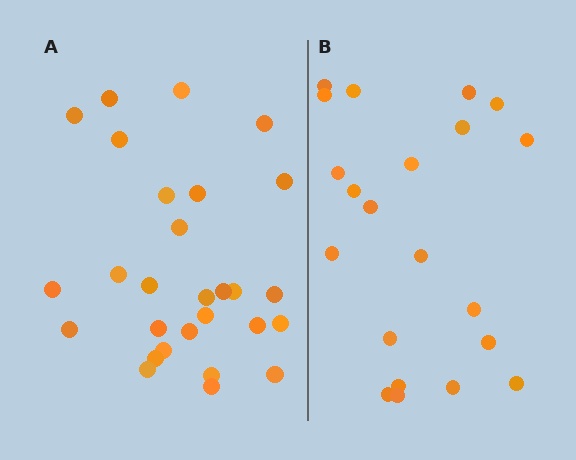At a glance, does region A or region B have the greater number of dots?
Region A (the left region) has more dots.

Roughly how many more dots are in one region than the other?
Region A has roughly 8 or so more dots than region B.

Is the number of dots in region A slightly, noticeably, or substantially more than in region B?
Region A has noticeably more, but not dramatically so. The ratio is roughly 1.3 to 1.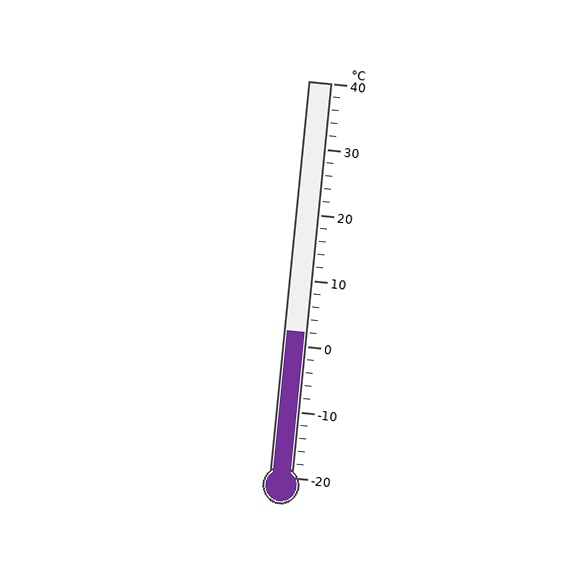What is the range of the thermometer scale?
The thermometer scale ranges from -20°C to 40°C.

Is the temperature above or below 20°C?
The temperature is below 20°C.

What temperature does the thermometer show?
The thermometer shows approximately 2°C.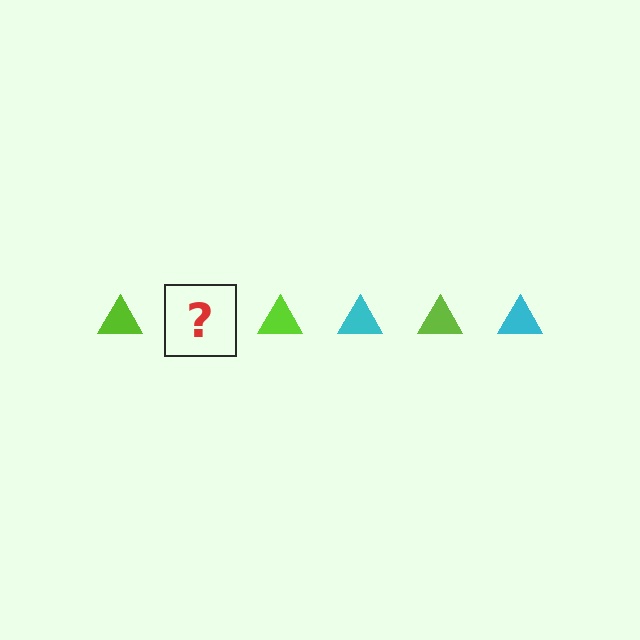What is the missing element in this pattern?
The missing element is a cyan triangle.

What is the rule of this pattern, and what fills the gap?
The rule is that the pattern cycles through lime, cyan triangles. The gap should be filled with a cyan triangle.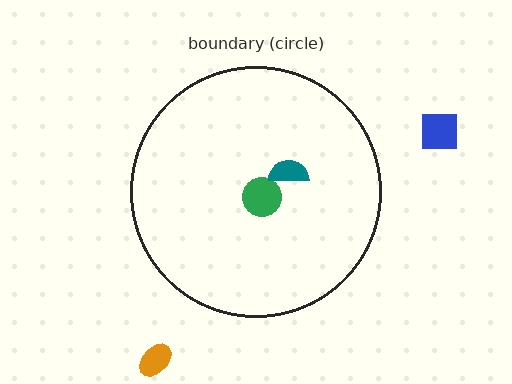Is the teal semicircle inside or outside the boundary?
Inside.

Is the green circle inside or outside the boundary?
Inside.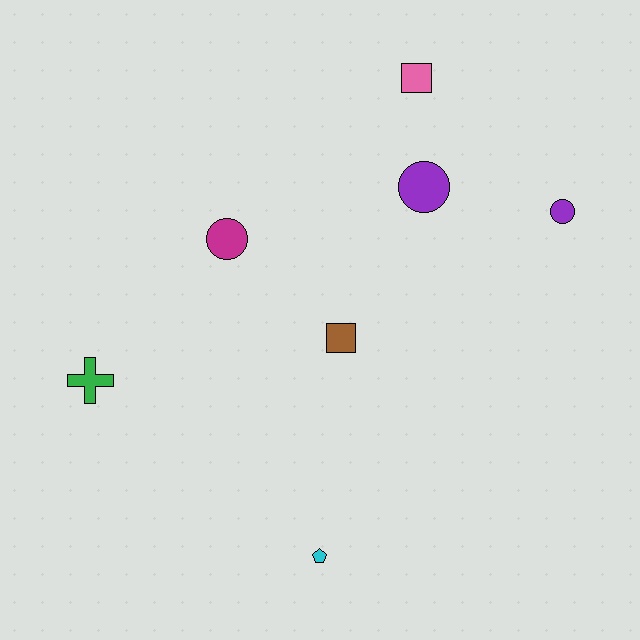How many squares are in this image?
There are 2 squares.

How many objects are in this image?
There are 7 objects.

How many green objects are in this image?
There is 1 green object.